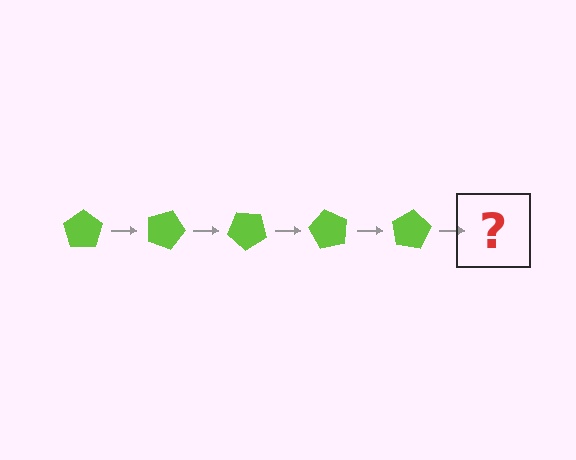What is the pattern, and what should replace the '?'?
The pattern is that the pentagon rotates 20 degrees each step. The '?' should be a lime pentagon rotated 100 degrees.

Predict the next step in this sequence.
The next step is a lime pentagon rotated 100 degrees.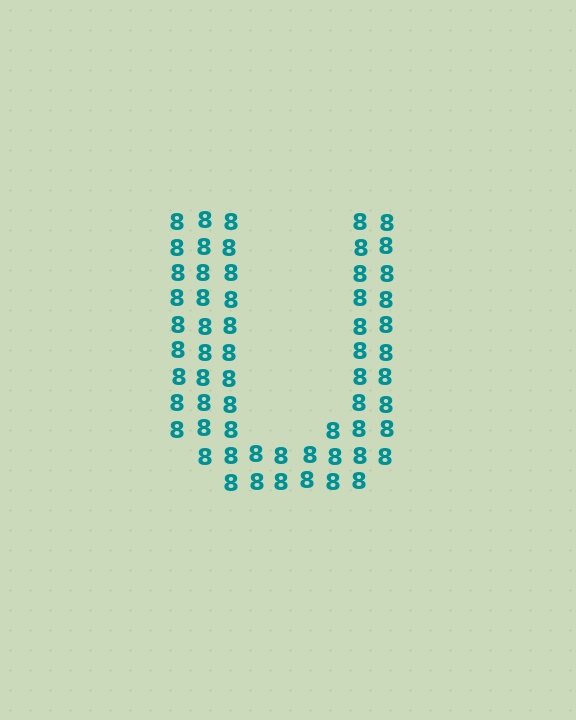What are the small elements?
The small elements are digit 8's.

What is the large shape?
The large shape is the letter U.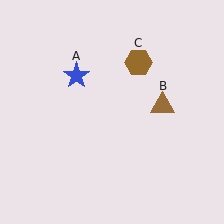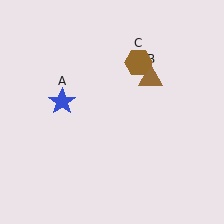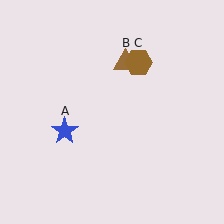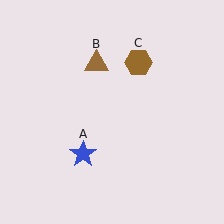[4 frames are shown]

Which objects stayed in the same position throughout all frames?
Brown hexagon (object C) remained stationary.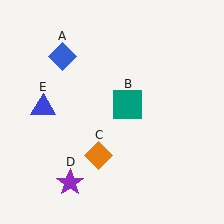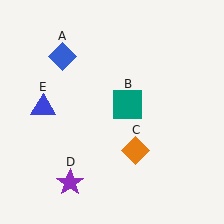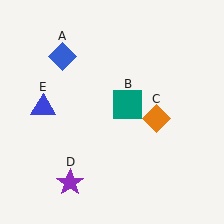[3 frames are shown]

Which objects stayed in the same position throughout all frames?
Blue diamond (object A) and teal square (object B) and purple star (object D) and blue triangle (object E) remained stationary.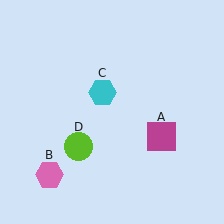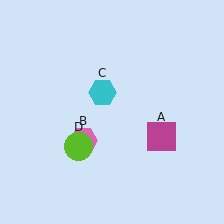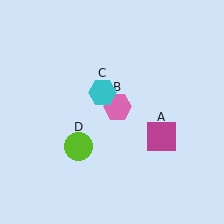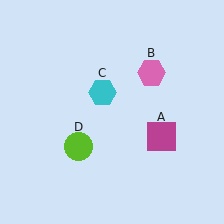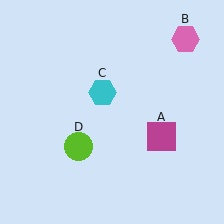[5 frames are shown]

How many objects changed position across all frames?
1 object changed position: pink hexagon (object B).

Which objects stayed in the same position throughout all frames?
Magenta square (object A) and cyan hexagon (object C) and lime circle (object D) remained stationary.